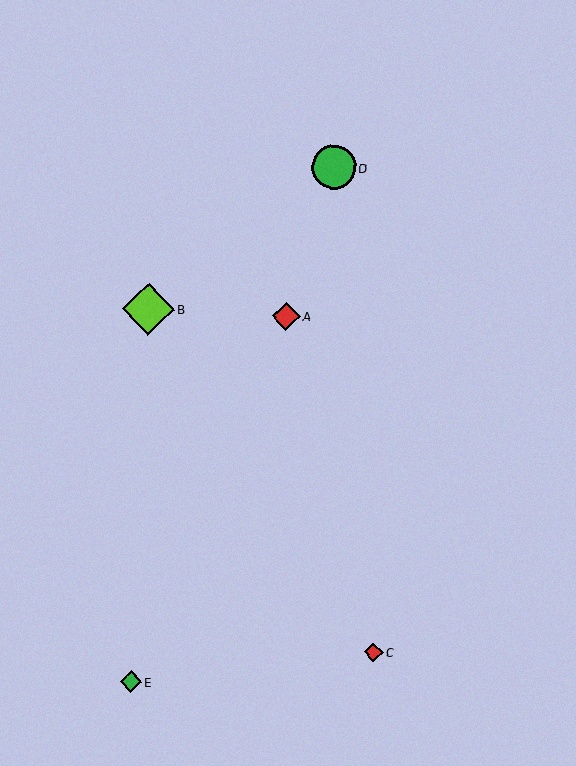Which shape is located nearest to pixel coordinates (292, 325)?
The red diamond (labeled A) at (286, 316) is nearest to that location.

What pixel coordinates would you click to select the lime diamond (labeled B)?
Click at (148, 309) to select the lime diamond B.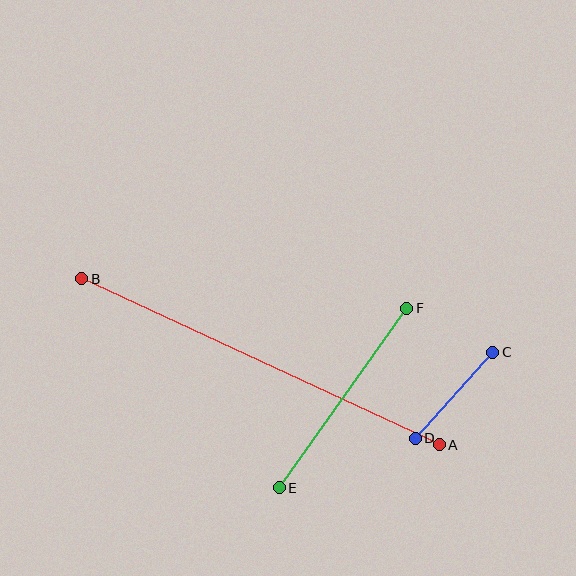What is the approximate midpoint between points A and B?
The midpoint is at approximately (261, 362) pixels.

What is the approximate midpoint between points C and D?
The midpoint is at approximately (454, 395) pixels.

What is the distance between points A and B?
The distance is approximately 394 pixels.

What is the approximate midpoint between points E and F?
The midpoint is at approximately (343, 398) pixels.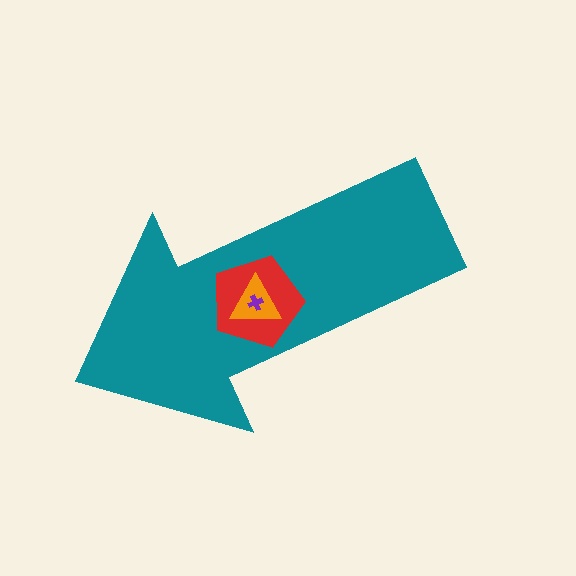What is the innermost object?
The purple cross.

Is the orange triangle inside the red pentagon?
Yes.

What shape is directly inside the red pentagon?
The orange triangle.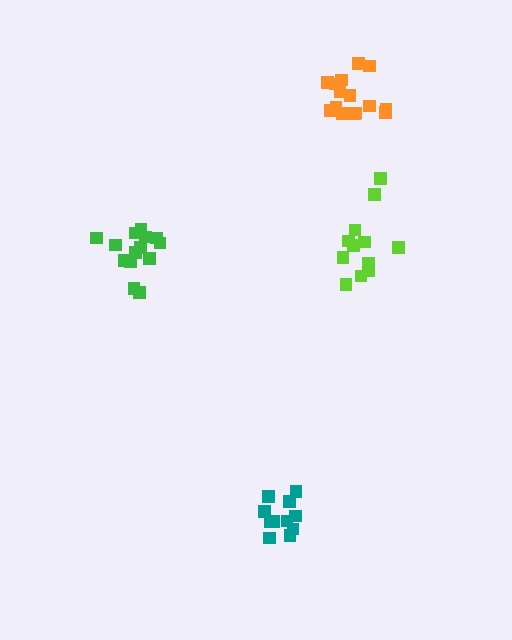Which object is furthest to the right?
The lime cluster is rightmost.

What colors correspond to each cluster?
The clusters are colored: green, lime, teal, orange.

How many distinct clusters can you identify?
There are 4 distinct clusters.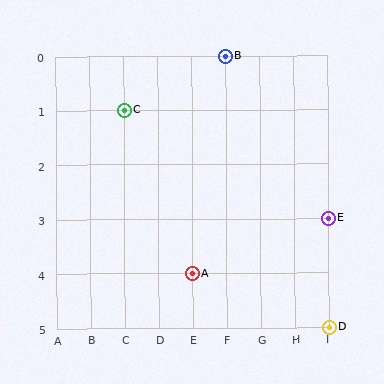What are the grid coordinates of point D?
Point D is at grid coordinates (I, 5).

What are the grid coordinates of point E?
Point E is at grid coordinates (I, 3).